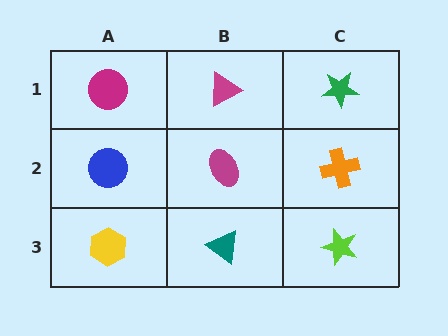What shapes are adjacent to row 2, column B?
A magenta triangle (row 1, column B), a teal triangle (row 3, column B), a blue circle (row 2, column A), an orange cross (row 2, column C).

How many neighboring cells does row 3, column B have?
3.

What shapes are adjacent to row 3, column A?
A blue circle (row 2, column A), a teal triangle (row 3, column B).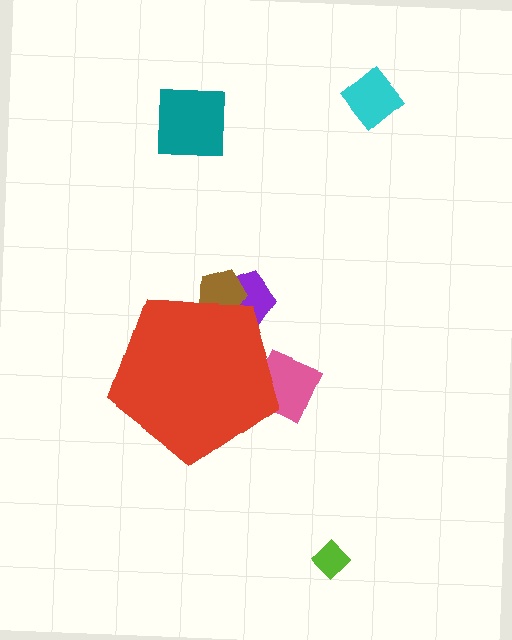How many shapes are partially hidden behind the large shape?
3 shapes are partially hidden.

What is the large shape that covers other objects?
A red pentagon.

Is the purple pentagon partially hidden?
Yes, the purple pentagon is partially hidden behind the red pentagon.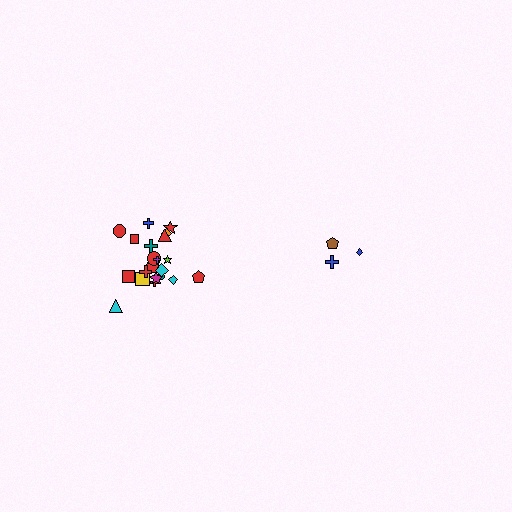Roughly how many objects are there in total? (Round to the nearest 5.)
Roughly 25 objects in total.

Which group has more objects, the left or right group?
The left group.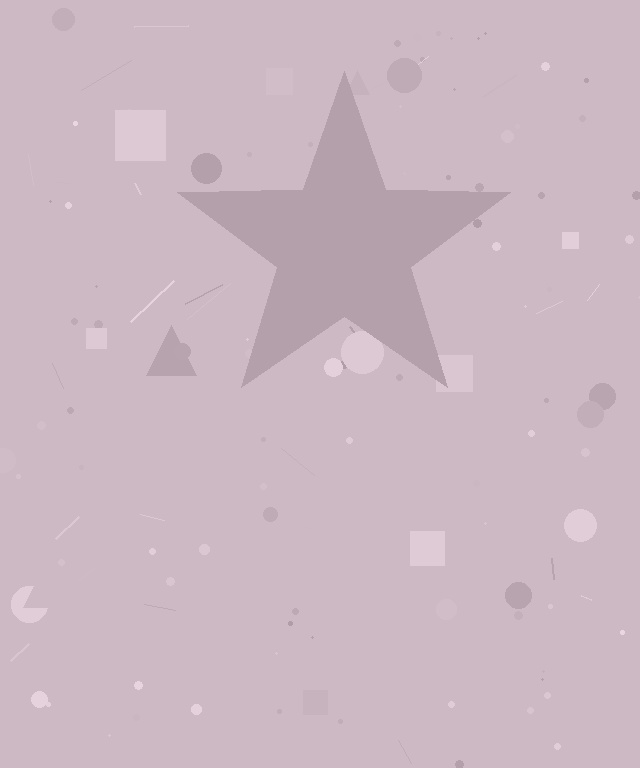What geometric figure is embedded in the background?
A star is embedded in the background.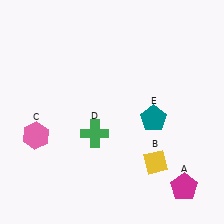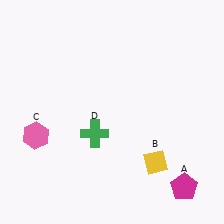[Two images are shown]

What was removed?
The teal pentagon (E) was removed in Image 2.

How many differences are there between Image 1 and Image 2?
There is 1 difference between the two images.